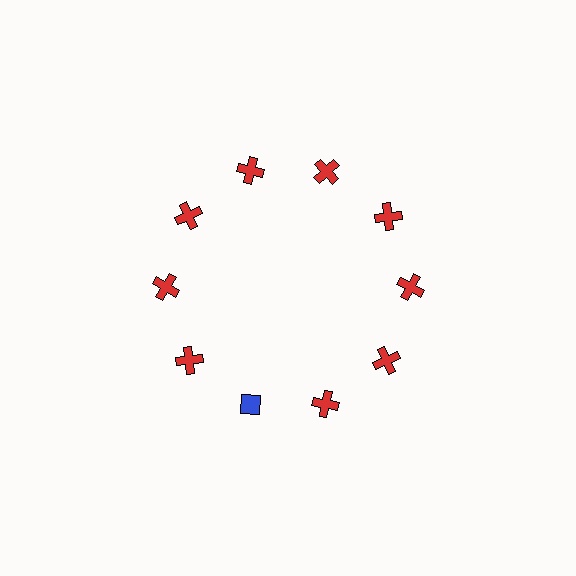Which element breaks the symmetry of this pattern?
The blue diamond at roughly the 7 o'clock position breaks the symmetry. All other shapes are red crosses.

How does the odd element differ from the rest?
It differs in both color (blue instead of red) and shape (diamond instead of cross).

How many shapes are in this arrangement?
There are 10 shapes arranged in a ring pattern.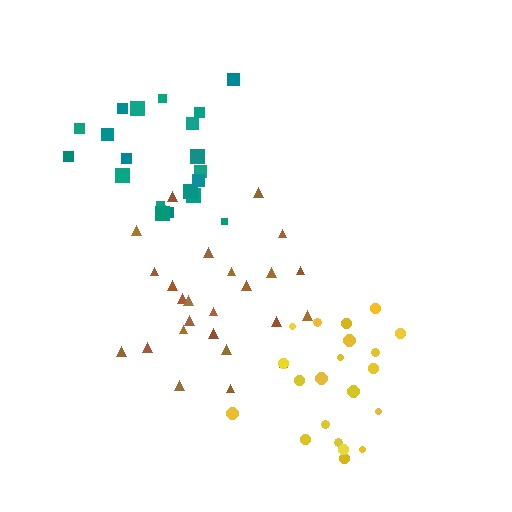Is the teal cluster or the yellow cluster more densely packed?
Teal.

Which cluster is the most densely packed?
Brown.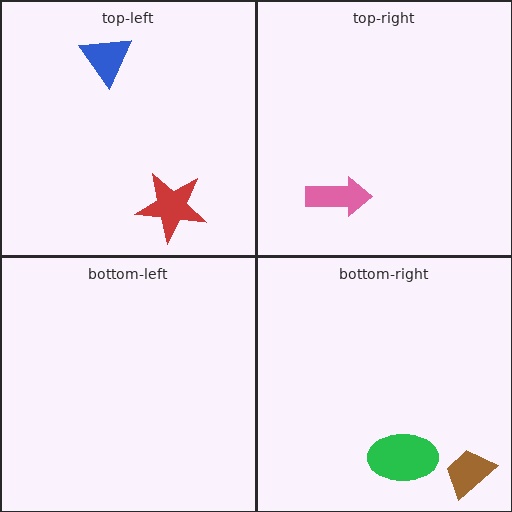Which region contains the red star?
The top-left region.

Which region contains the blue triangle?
The top-left region.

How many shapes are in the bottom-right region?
2.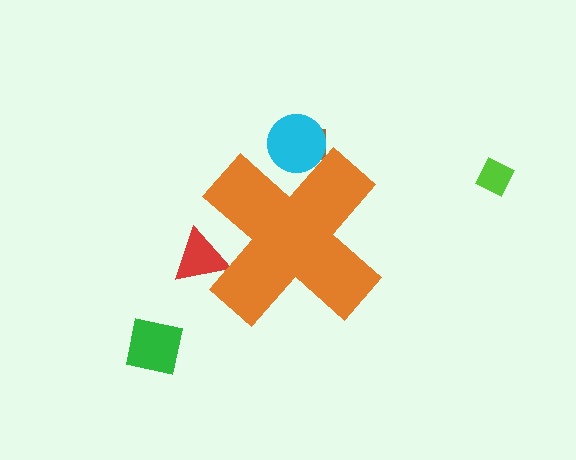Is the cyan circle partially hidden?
Yes, the cyan circle is partially hidden behind the orange cross.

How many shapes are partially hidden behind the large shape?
3 shapes are partially hidden.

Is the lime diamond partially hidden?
No, the lime diamond is fully visible.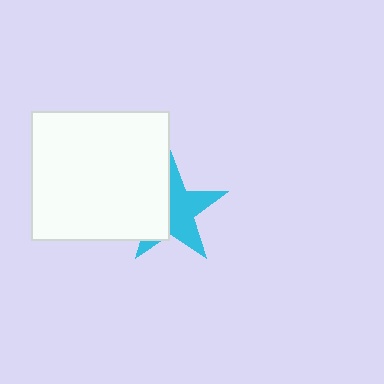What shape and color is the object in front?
The object in front is a white rectangle.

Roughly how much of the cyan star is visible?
About half of it is visible (roughly 57%).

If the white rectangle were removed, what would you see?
You would see the complete cyan star.